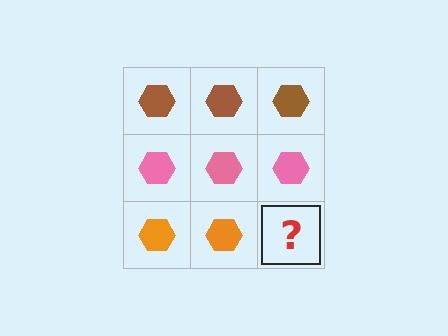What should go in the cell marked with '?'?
The missing cell should contain an orange hexagon.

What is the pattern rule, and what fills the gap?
The rule is that each row has a consistent color. The gap should be filled with an orange hexagon.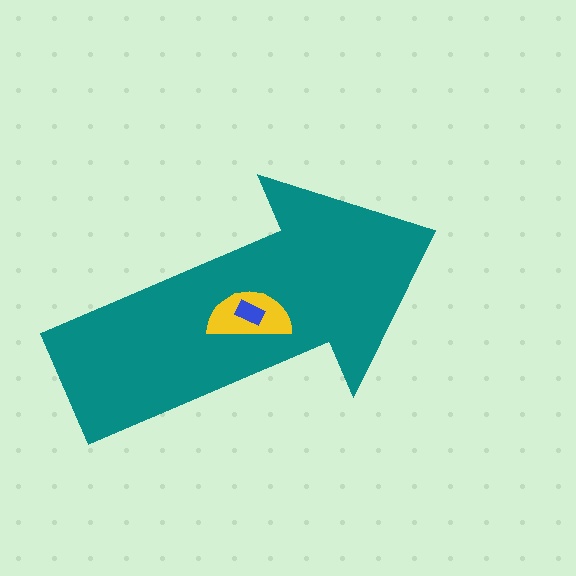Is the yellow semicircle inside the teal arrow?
Yes.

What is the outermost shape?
The teal arrow.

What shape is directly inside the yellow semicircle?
The blue rectangle.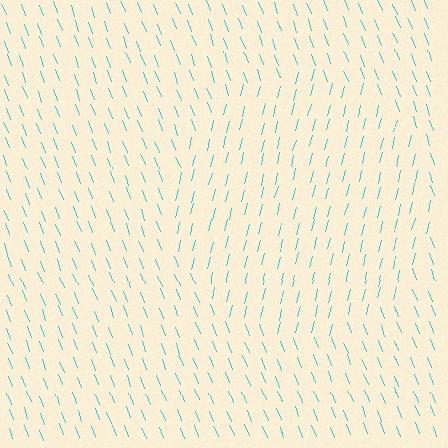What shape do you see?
I see a circle.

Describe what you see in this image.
The image is filled with small cyan line segments. A circle region in the image has lines oriented differently from the surrounding lines, creating a visible texture boundary.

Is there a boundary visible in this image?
Yes, there is a texture boundary formed by a change in line orientation.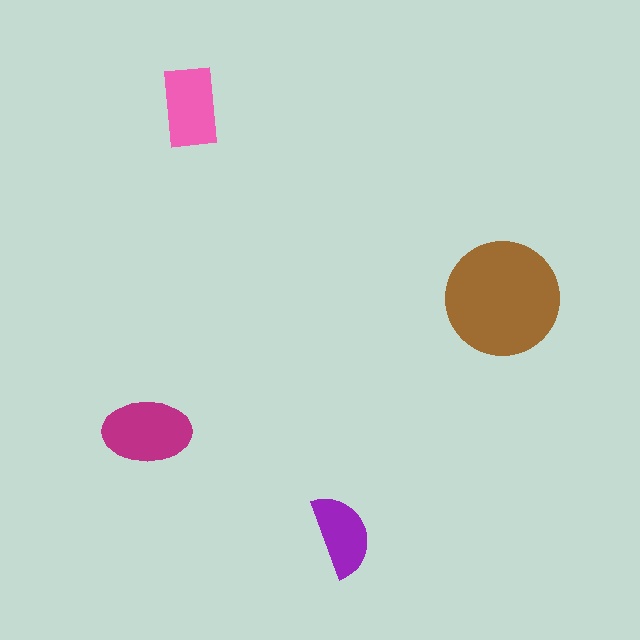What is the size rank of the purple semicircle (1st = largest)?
4th.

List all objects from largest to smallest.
The brown circle, the magenta ellipse, the pink rectangle, the purple semicircle.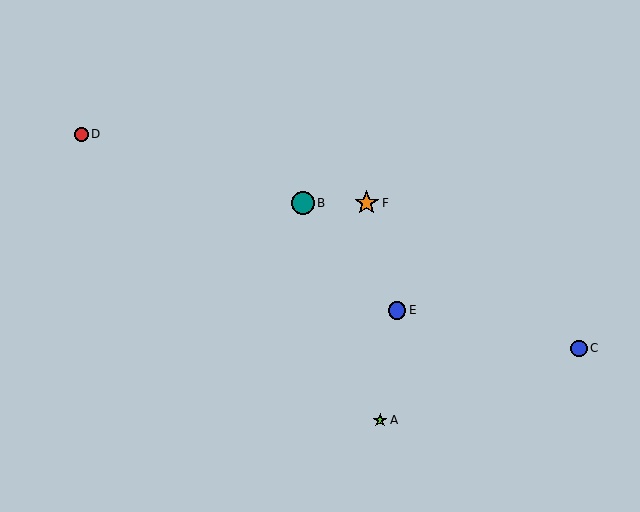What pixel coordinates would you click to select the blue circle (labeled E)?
Click at (397, 310) to select the blue circle E.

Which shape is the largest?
The orange star (labeled F) is the largest.